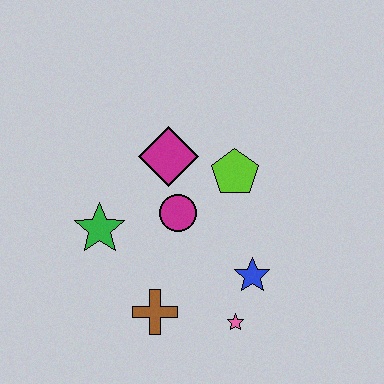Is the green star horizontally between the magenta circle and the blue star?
No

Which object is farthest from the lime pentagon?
The brown cross is farthest from the lime pentagon.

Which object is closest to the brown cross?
The pink star is closest to the brown cross.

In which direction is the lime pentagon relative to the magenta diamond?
The lime pentagon is to the right of the magenta diamond.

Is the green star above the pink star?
Yes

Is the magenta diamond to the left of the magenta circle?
Yes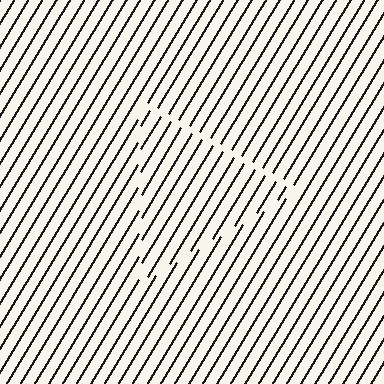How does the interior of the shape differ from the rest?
The interior of the shape contains the same grating, shifted by half a period — the contour is defined by the phase discontinuity where line-ends from the inner and outer gratings abut.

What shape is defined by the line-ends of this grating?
An illusory triangle. The interior of the shape contains the same grating, shifted by half a period — the contour is defined by the phase discontinuity where line-ends from the inner and outer gratings abut.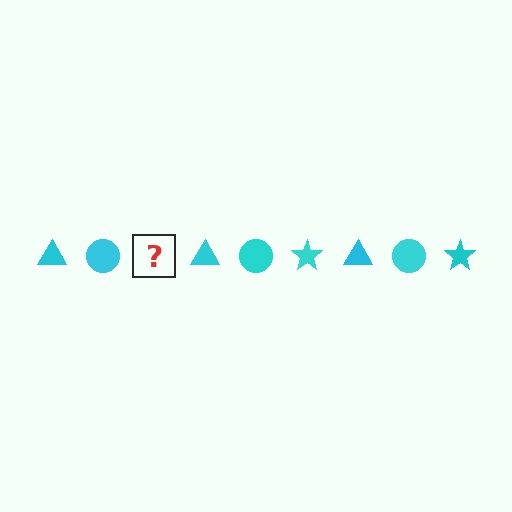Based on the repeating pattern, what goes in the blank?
The blank should be a cyan star.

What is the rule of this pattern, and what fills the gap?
The rule is that the pattern cycles through triangle, circle, star shapes in cyan. The gap should be filled with a cyan star.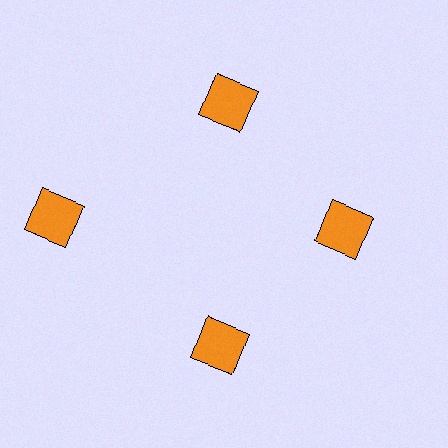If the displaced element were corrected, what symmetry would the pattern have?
It would have 4-fold rotational symmetry — the pattern would map onto itself every 90 degrees.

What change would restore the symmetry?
The symmetry would be restored by moving it inward, back onto the ring so that all 4 squares sit at equal angles and equal distance from the center.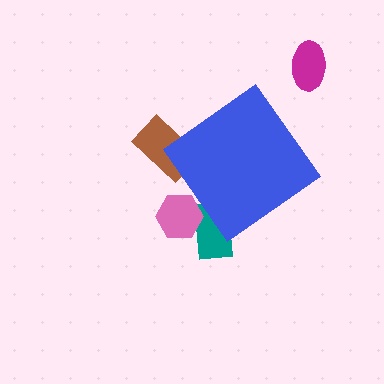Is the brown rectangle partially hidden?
Yes, the brown rectangle is partially hidden behind the blue diamond.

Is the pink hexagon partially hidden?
Yes, the pink hexagon is partially hidden behind the blue diamond.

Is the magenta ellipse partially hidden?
No, the magenta ellipse is fully visible.